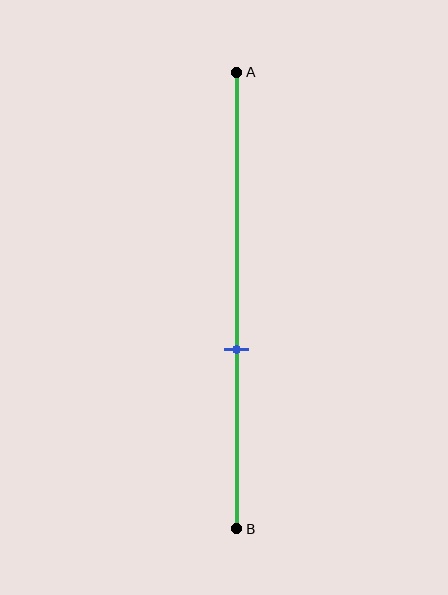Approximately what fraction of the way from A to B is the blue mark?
The blue mark is approximately 60% of the way from A to B.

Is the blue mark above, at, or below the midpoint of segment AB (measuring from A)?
The blue mark is below the midpoint of segment AB.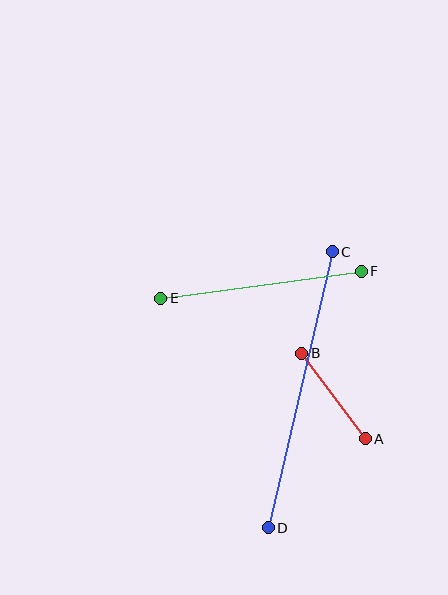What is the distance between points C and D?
The distance is approximately 283 pixels.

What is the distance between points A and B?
The distance is approximately 106 pixels.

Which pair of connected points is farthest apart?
Points C and D are farthest apart.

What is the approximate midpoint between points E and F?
The midpoint is at approximately (261, 285) pixels.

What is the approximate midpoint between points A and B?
The midpoint is at approximately (334, 396) pixels.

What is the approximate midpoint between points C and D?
The midpoint is at approximately (300, 390) pixels.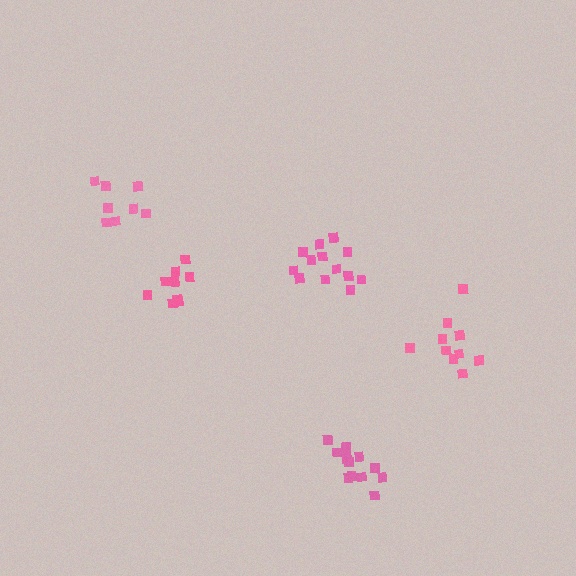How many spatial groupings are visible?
There are 5 spatial groupings.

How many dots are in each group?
Group 1: 13 dots, Group 2: 13 dots, Group 3: 10 dots, Group 4: 9 dots, Group 5: 8 dots (53 total).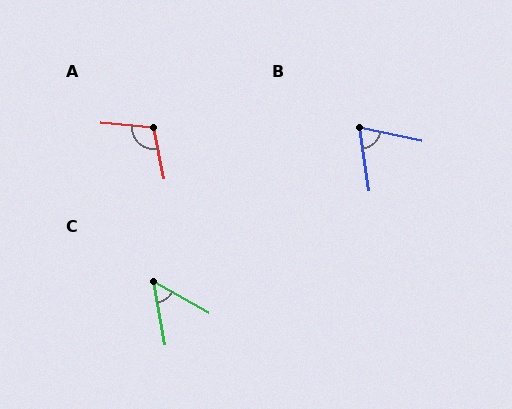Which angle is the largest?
A, at approximately 107 degrees.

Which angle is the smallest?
C, at approximately 51 degrees.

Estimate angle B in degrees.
Approximately 70 degrees.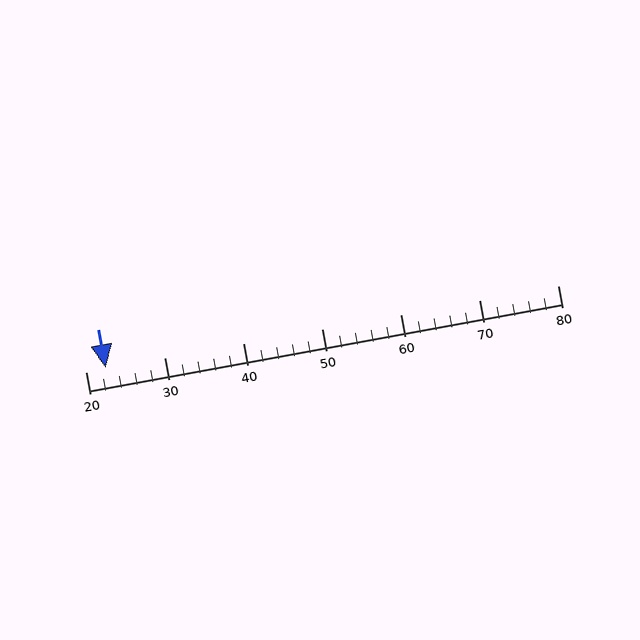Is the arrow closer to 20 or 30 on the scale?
The arrow is closer to 20.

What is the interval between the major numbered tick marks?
The major tick marks are spaced 10 units apart.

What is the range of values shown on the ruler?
The ruler shows values from 20 to 80.